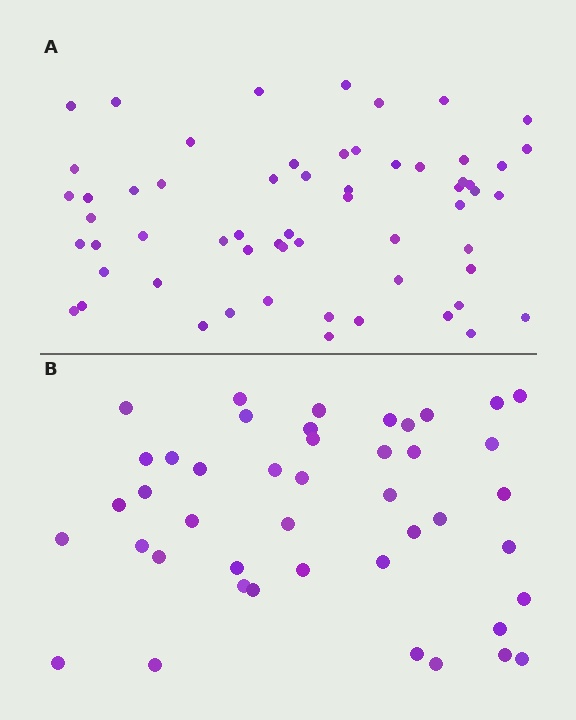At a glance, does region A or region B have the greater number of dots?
Region A (the top region) has more dots.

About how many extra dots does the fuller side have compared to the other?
Region A has approximately 15 more dots than region B.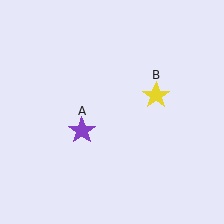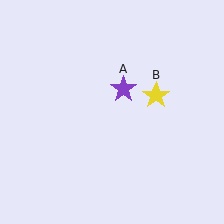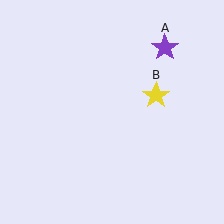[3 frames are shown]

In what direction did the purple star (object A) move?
The purple star (object A) moved up and to the right.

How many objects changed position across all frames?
1 object changed position: purple star (object A).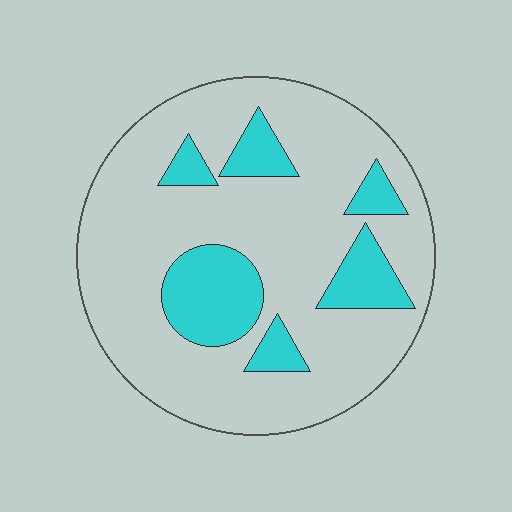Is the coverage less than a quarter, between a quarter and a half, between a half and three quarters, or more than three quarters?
Less than a quarter.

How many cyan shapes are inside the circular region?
6.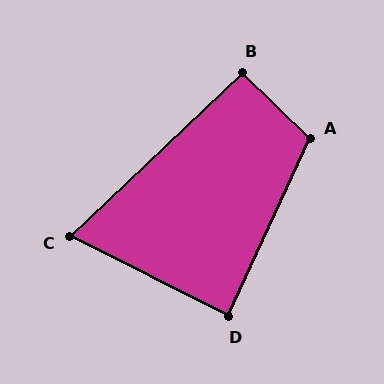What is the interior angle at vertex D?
Approximately 88 degrees (approximately right).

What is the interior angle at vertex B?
Approximately 92 degrees (approximately right).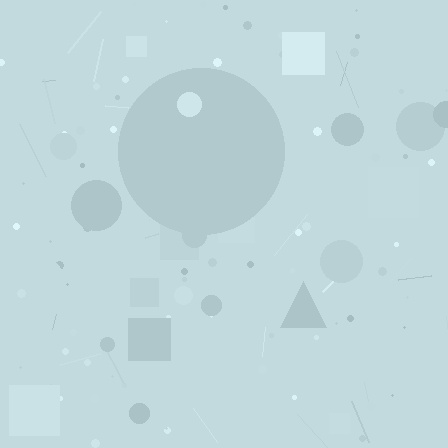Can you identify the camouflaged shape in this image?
The camouflaged shape is a circle.